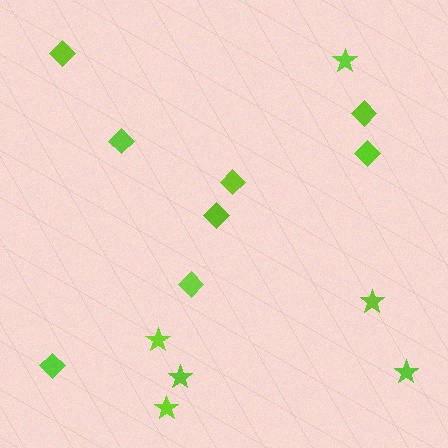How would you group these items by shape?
There are 2 groups: one group of stars (6) and one group of diamonds (8).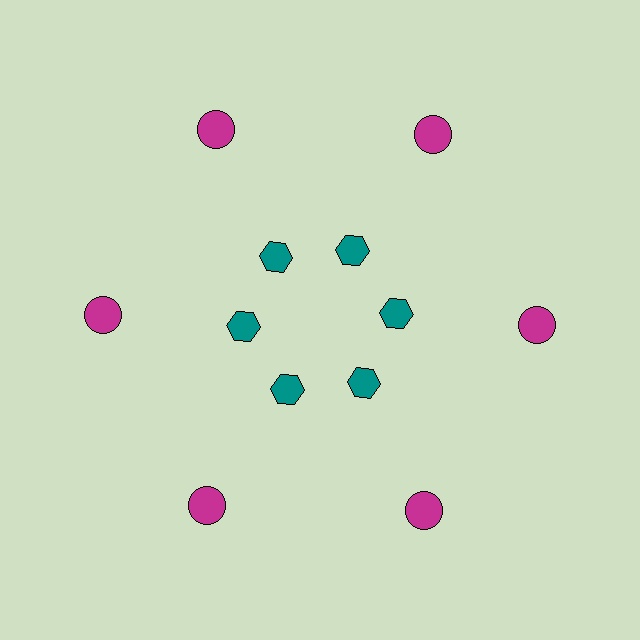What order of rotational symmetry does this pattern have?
This pattern has 6-fold rotational symmetry.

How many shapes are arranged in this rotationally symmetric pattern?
There are 12 shapes, arranged in 6 groups of 2.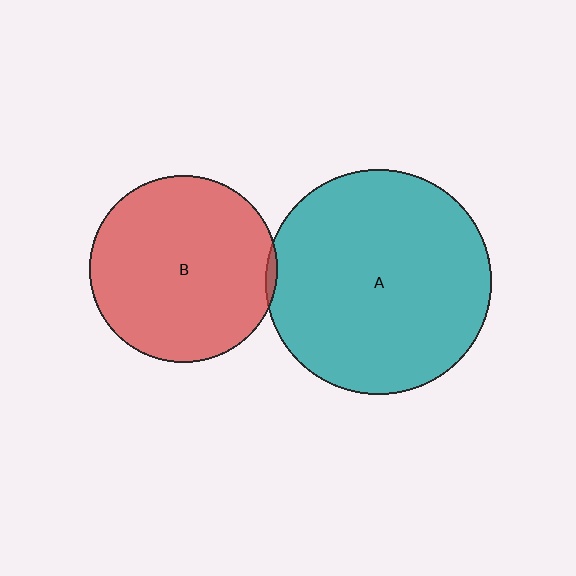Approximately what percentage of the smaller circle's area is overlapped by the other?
Approximately 5%.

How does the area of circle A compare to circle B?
Approximately 1.4 times.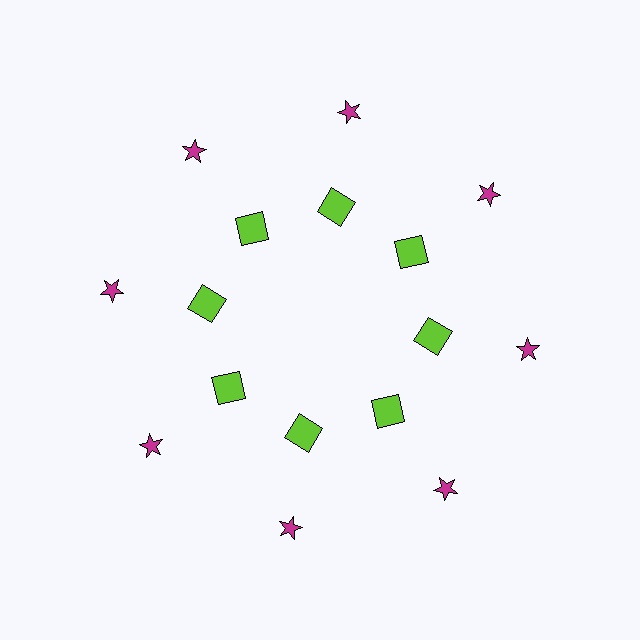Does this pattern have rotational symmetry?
Yes, this pattern has 8-fold rotational symmetry. It looks the same after rotating 45 degrees around the center.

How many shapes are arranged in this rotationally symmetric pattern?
There are 16 shapes, arranged in 8 groups of 2.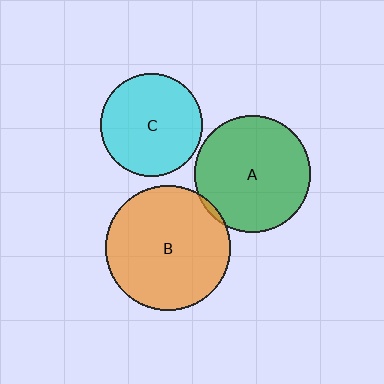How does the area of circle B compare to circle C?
Approximately 1.5 times.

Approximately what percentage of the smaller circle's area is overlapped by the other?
Approximately 5%.